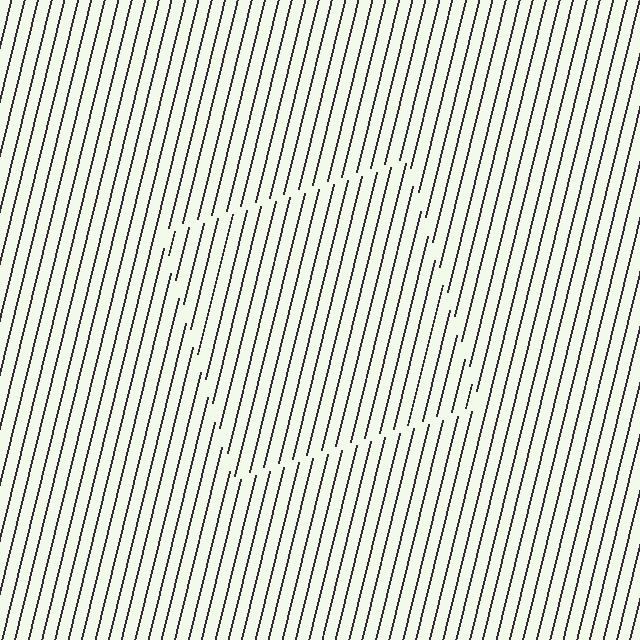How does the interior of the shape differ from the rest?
The interior of the shape contains the same grating, shifted by half a period — the contour is defined by the phase discontinuity where line-ends from the inner and outer gratings abut.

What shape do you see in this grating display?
An illusory square. The interior of the shape contains the same grating, shifted by half a period — the contour is defined by the phase discontinuity where line-ends from the inner and outer gratings abut.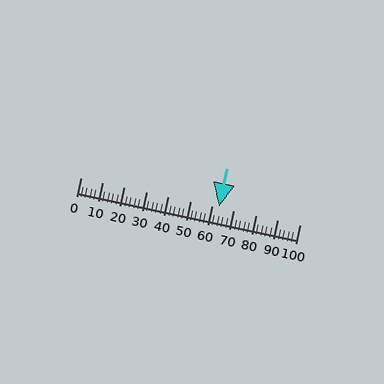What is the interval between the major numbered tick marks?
The major tick marks are spaced 10 units apart.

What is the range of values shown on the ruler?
The ruler shows values from 0 to 100.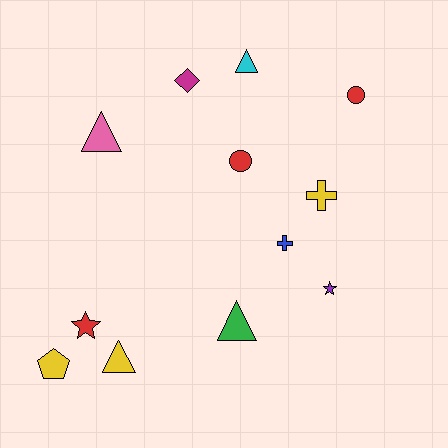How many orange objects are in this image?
There are no orange objects.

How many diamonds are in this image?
There is 1 diamond.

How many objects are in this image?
There are 12 objects.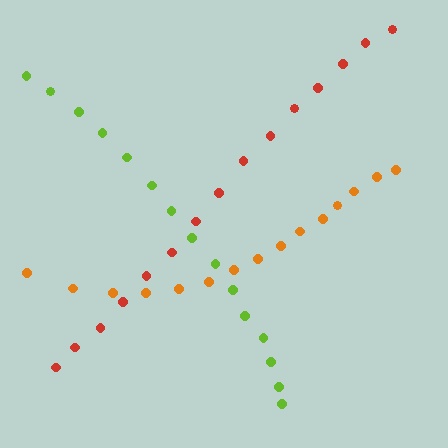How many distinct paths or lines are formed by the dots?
There are 3 distinct paths.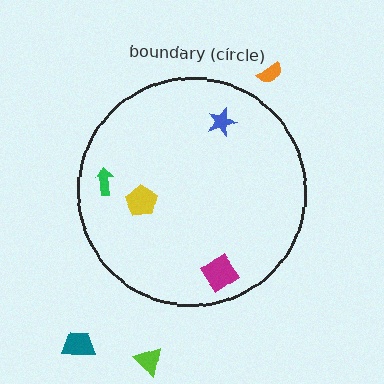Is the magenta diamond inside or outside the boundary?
Inside.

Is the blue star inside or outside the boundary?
Inside.